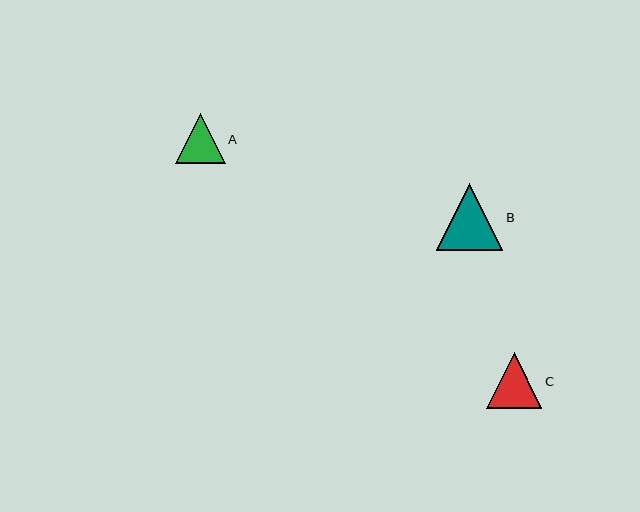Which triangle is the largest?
Triangle B is the largest with a size of approximately 66 pixels.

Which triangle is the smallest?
Triangle A is the smallest with a size of approximately 50 pixels.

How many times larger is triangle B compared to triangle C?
Triangle B is approximately 1.2 times the size of triangle C.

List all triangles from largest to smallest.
From largest to smallest: B, C, A.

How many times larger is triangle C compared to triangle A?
Triangle C is approximately 1.1 times the size of triangle A.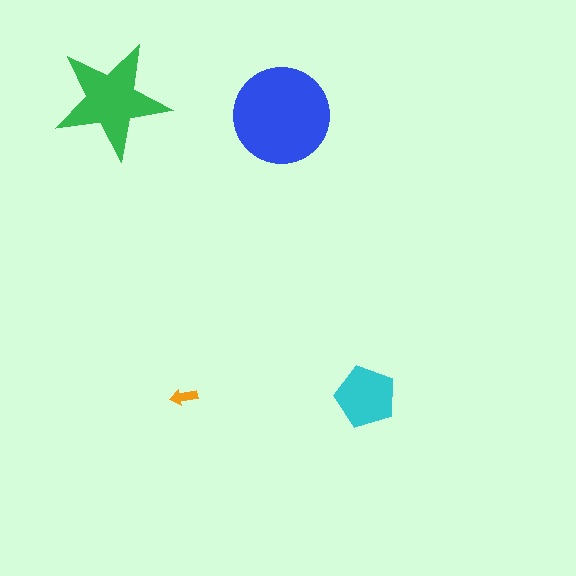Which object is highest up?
The green star is topmost.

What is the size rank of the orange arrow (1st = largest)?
4th.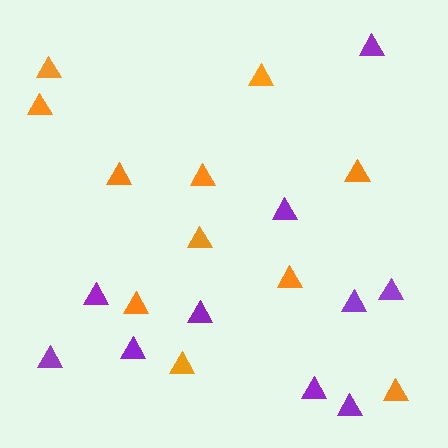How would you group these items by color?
There are 2 groups: one group of purple triangles (10) and one group of orange triangles (11).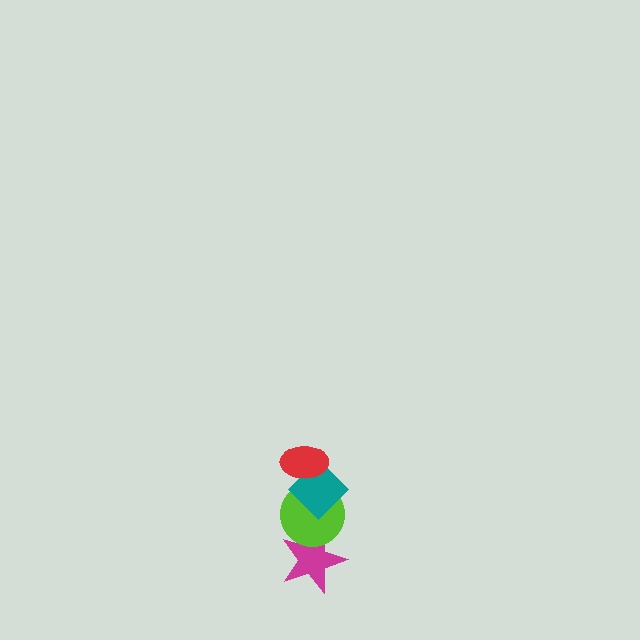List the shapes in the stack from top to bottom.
From top to bottom: the red ellipse, the teal diamond, the lime circle, the magenta star.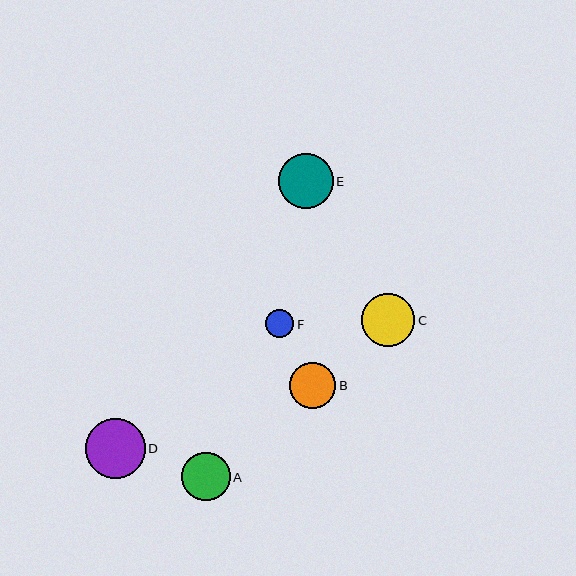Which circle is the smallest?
Circle F is the smallest with a size of approximately 28 pixels.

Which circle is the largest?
Circle D is the largest with a size of approximately 60 pixels.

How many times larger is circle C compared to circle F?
Circle C is approximately 1.9 times the size of circle F.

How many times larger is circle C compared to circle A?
Circle C is approximately 1.1 times the size of circle A.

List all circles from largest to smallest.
From largest to smallest: D, E, C, A, B, F.